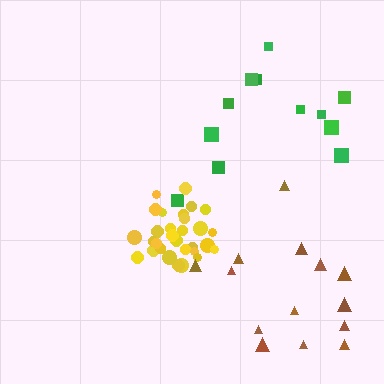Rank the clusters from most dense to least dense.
yellow, brown, green.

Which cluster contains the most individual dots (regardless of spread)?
Yellow (30).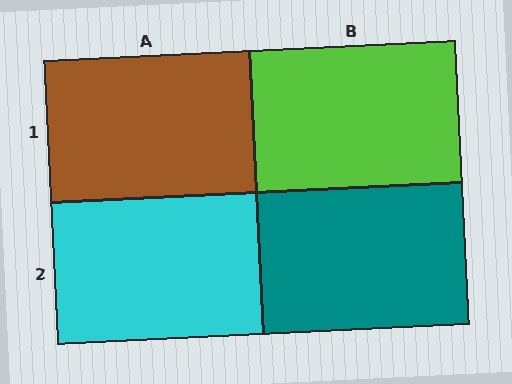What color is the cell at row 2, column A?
Cyan.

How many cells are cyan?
1 cell is cyan.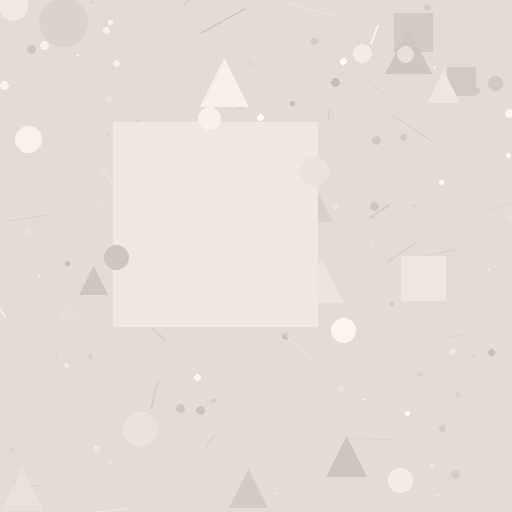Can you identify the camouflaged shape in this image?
The camouflaged shape is a square.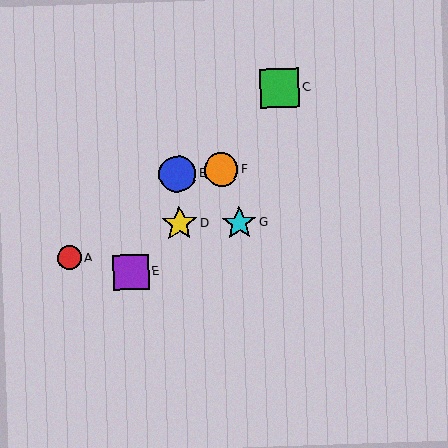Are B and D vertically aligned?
Yes, both are at x≈178.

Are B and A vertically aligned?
No, B is at x≈178 and A is at x≈69.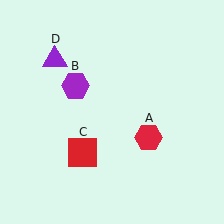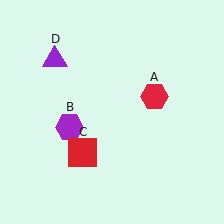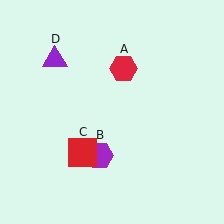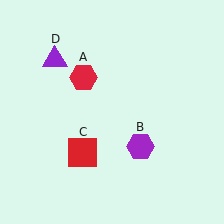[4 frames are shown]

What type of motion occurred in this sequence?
The red hexagon (object A), purple hexagon (object B) rotated counterclockwise around the center of the scene.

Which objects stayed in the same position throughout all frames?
Red square (object C) and purple triangle (object D) remained stationary.